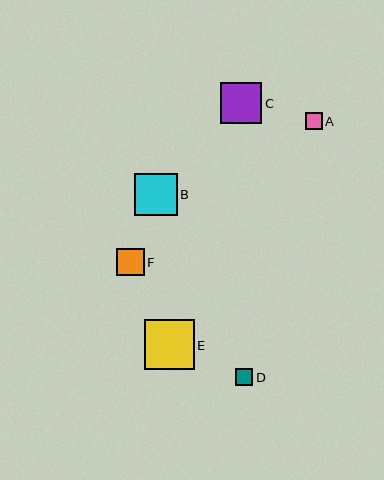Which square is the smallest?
Square A is the smallest with a size of approximately 17 pixels.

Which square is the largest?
Square E is the largest with a size of approximately 50 pixels.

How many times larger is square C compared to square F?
Square C is approximately 1.5 times the size of square F.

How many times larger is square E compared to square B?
Square E is approximately 1.2 times the size of square B.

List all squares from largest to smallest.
From largest to smallest: E, B, C, F, D, A.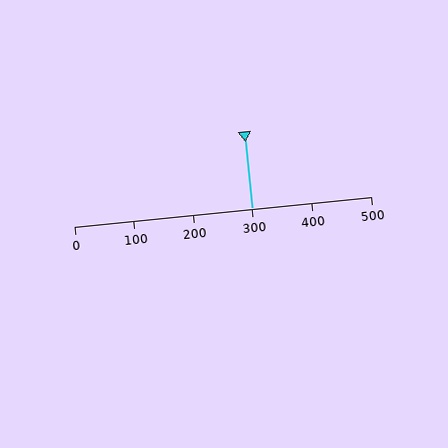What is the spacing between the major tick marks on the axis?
The major ticks are spaced 100 apart.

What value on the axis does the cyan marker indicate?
The marker indicates approximately 300.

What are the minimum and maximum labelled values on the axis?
The axis runs from 0 to 500.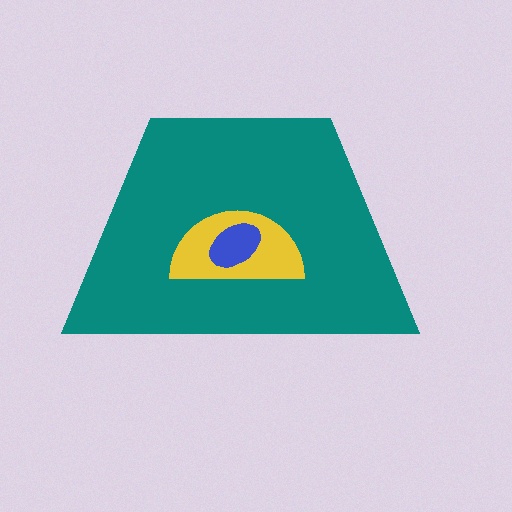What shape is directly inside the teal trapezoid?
The yellow semicircle.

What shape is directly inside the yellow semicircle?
The blue ellipse.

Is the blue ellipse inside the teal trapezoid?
Yes.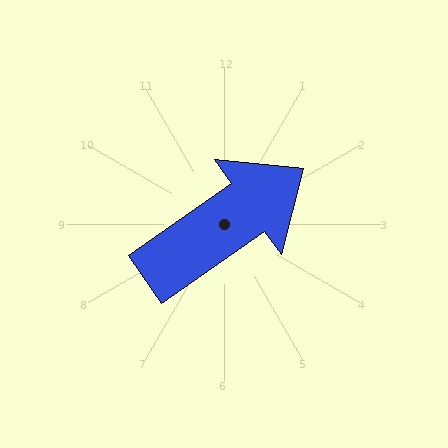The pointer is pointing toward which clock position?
Roughly 2 o'clock.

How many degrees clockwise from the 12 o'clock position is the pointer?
Approximately 55 degrees.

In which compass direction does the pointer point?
Northeast.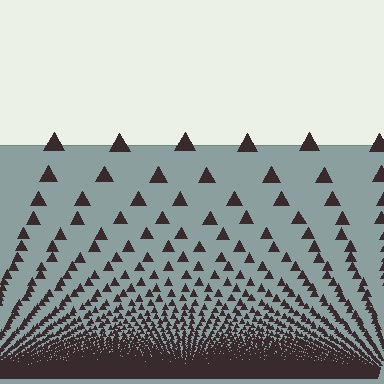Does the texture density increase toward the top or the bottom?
Density increases toward the bottom.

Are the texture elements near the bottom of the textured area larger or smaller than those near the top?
Smaller. The gradient is inverted — elements near the bottom are smaller and denser.